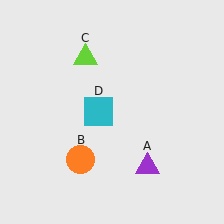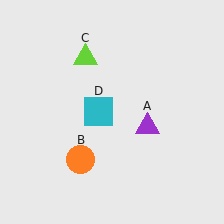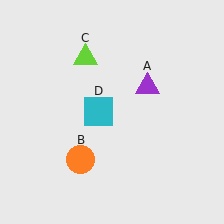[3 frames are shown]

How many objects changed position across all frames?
1 object changed position: purple triangle (object A).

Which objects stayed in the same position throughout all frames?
Orange circle (object B) and lime triangle (object C) and cyan square (object D) remained stationary.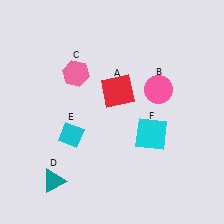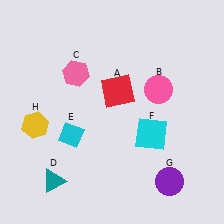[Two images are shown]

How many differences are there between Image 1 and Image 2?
There are 2 differences between the two images.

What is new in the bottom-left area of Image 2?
A yellow hexagon (H) was added in the bottom-left area of Image 2.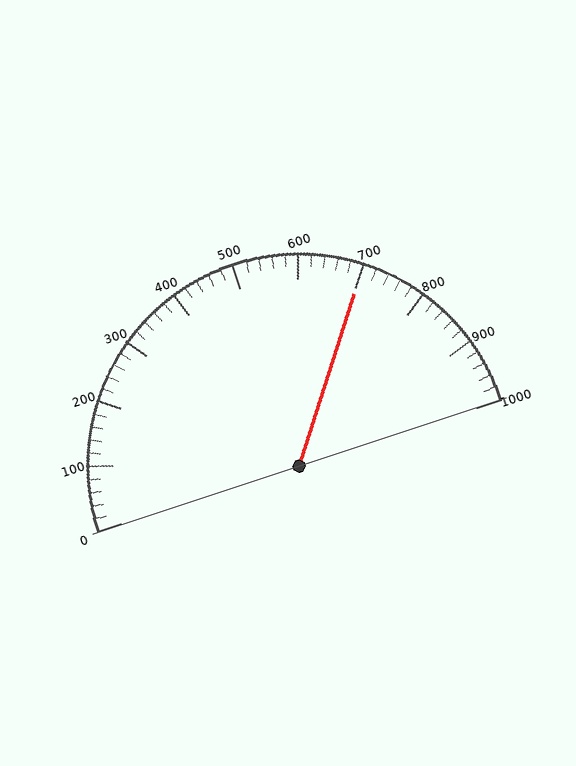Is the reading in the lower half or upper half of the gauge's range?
The reading is in the upper half of the range (0 to 1000).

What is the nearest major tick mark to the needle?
The nearest major tick mark is 700.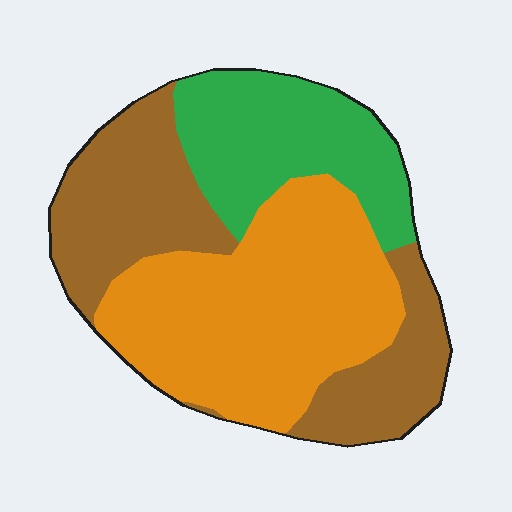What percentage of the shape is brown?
Brown takes up between a third and a half of the shape.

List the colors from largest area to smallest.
From largest to smallest: orange, brown, green.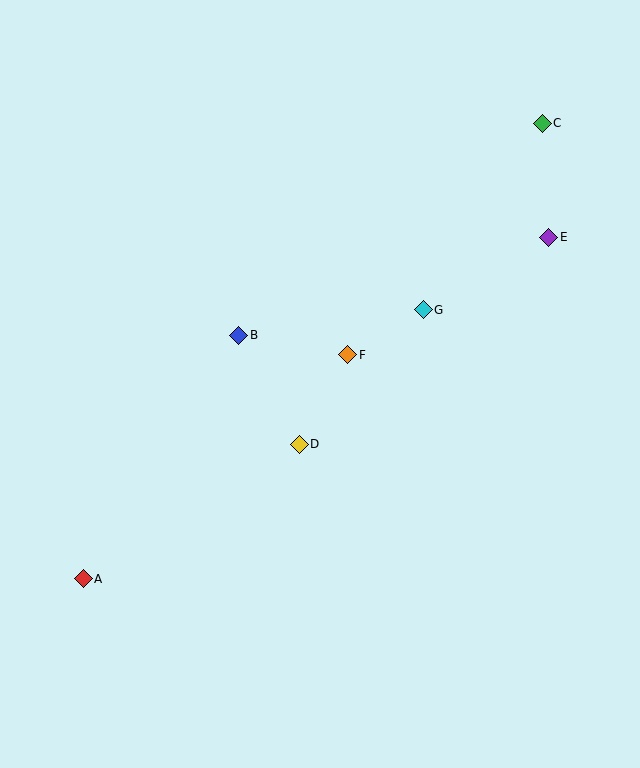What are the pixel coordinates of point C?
Point C is at (542, 123).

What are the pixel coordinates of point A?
Point A is at (83, 579).